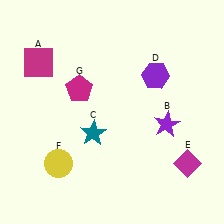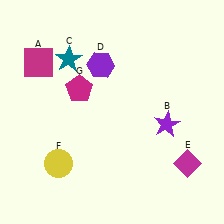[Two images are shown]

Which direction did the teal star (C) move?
The teal star (C) moved up.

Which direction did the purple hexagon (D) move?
The purple hexagon (D) moved left.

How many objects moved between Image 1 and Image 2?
2 objects moved between the two images.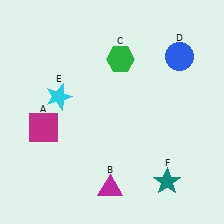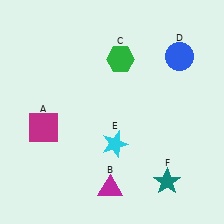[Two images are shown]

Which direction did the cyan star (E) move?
The cyan star (E) moved right.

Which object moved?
The cyan star (E) moved right.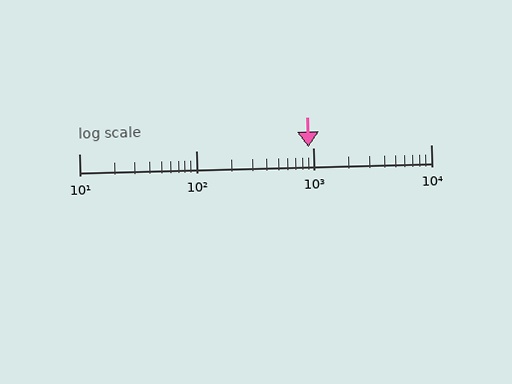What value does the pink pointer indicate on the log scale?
The pointer indicates approximately 910.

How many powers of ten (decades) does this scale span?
The scale spans 3 decades, from 10 to 10000.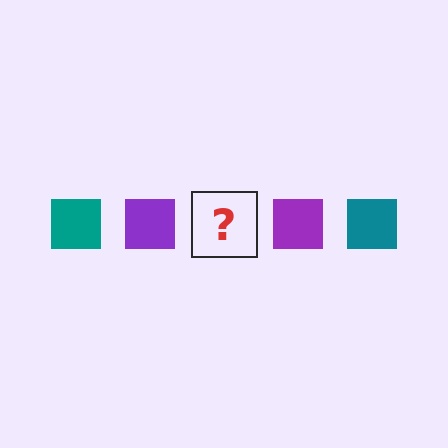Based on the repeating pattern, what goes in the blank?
The blank should be a teal square.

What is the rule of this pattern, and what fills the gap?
The rule is that the pattern cycles through teal, purple squares. The gap should be filled with a teal square.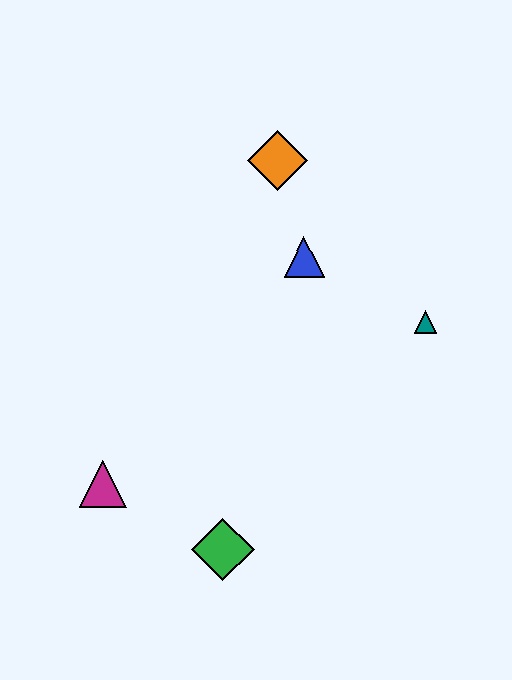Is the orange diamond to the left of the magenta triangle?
No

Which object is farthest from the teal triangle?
The magenta triangle is farthest from the teal triangle.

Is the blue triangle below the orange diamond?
Yes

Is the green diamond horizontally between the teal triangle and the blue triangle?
No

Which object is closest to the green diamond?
The magenta triangle is closest to the green diamond.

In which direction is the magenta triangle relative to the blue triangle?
The magenta triangle is below the blue triangle.